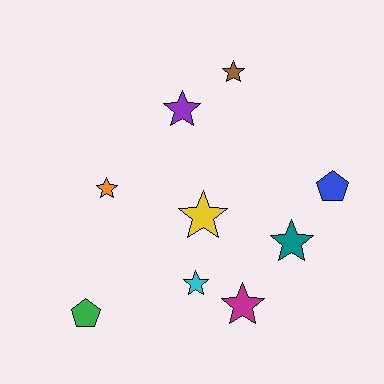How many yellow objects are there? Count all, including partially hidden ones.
There is 1 yellow object.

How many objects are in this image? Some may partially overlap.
There are 9 objects.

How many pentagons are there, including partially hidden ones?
There are 2 pentagons.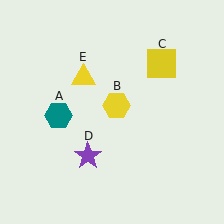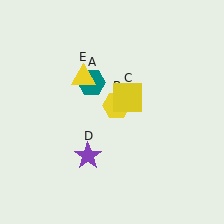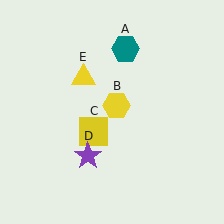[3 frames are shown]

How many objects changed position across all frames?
2 objects changed position: teal hexagon (object A), yellow square (object C).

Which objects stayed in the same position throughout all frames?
Yellow hexagon (object B) and purple star (object D) and yellow triangle (object E) remained stationary.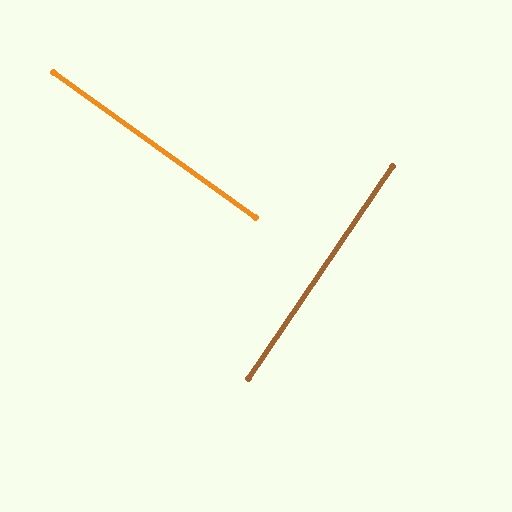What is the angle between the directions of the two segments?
Approximately 88 degrees.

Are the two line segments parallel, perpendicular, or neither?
Perpendicular — they meet at approximately 88°.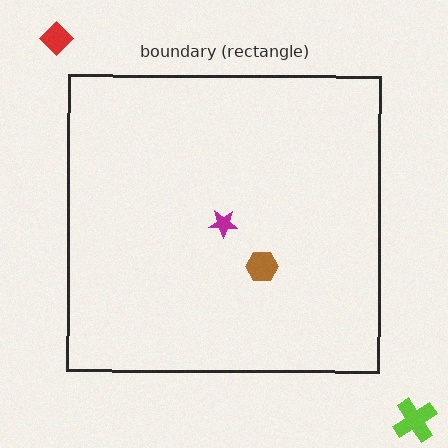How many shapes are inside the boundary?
2 inside, 2 outside.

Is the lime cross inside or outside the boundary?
Outside.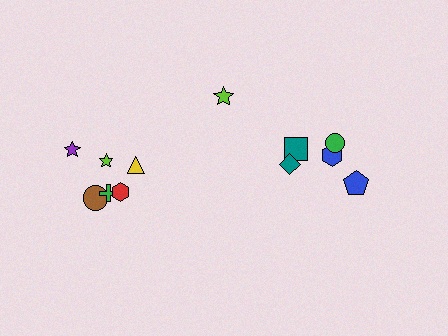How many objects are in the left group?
There are 7 objects.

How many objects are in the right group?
There are 5 objects.